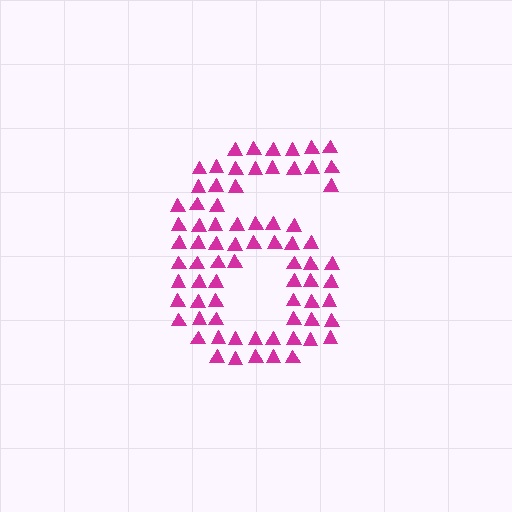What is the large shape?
The large shape is the digit 6.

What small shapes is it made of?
It is made of small triangles.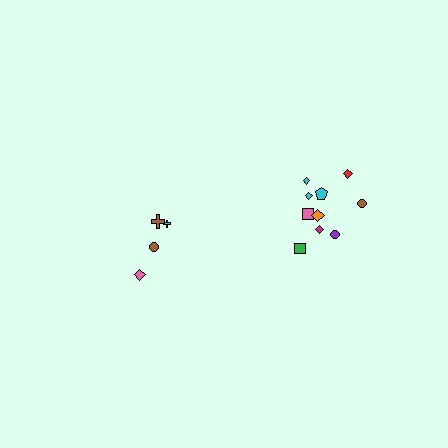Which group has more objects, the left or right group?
The right group.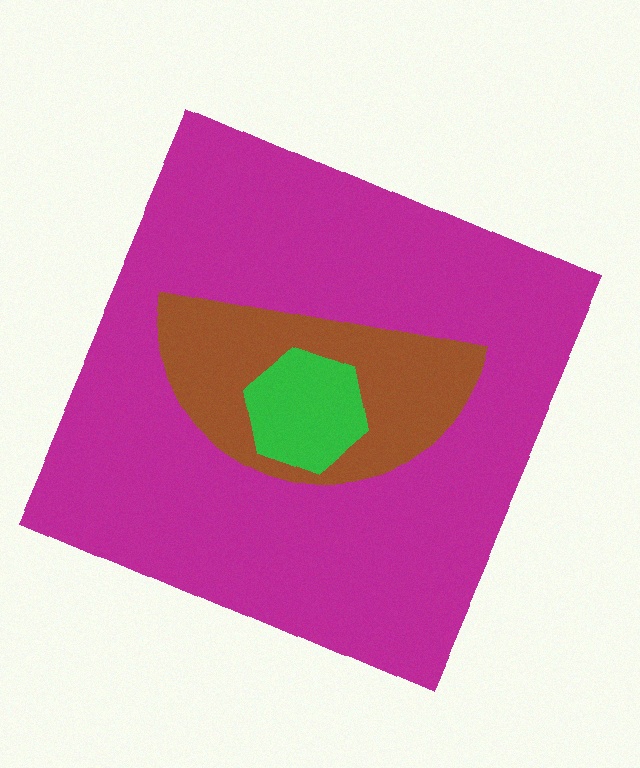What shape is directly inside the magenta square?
The brown semicircle.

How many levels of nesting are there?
3.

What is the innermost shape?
The green hexagon.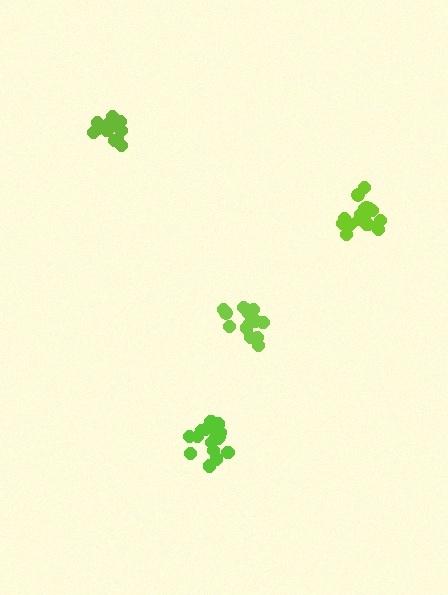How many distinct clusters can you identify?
There are 4 distinct clusters.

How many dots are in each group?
Group 1: 15 dots, Group 2: 17 dots, Group 3: 14 dots, Group 4: 18 dots (64 total).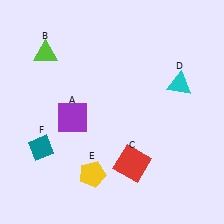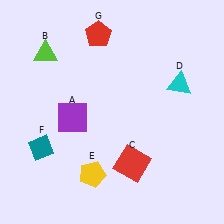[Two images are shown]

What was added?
A red pentagon (G) was added in Image 2.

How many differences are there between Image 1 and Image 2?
There is 1 difference between the two images.